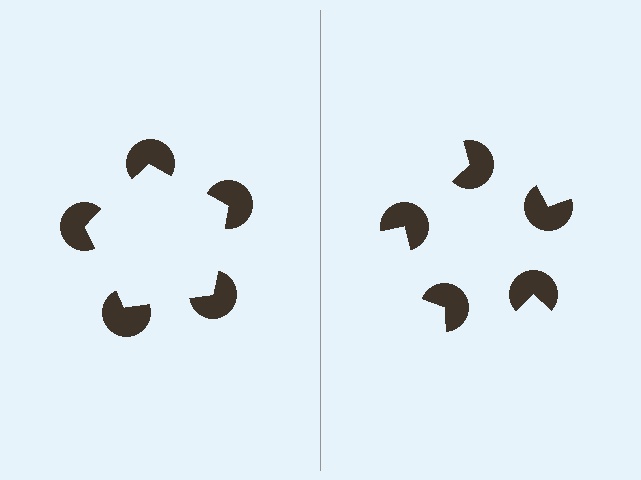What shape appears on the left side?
An illusory pentagon.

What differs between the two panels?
The pac-man discs are positioned identically on both sides; only the wedge orientations differ. On the left they align to a pentagon; on the right they are misaligned.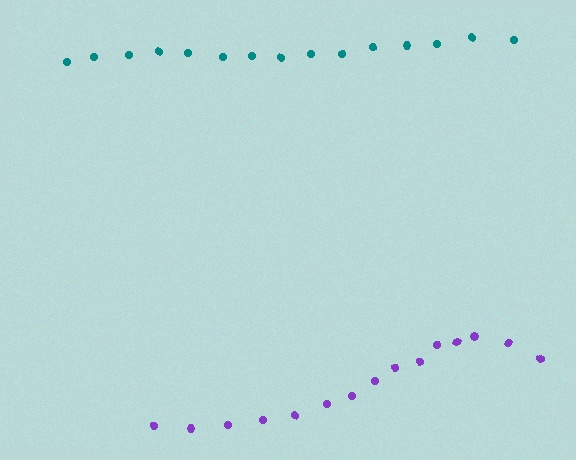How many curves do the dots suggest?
There are 2 distinct paths.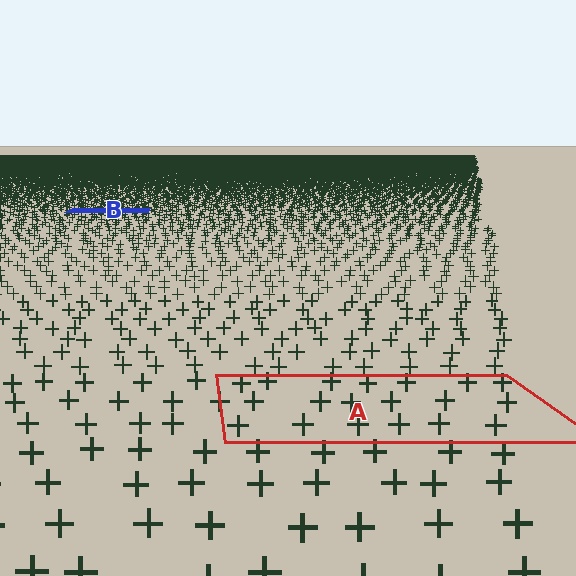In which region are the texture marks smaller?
The texture marks are smaller in region B, because it is farther away.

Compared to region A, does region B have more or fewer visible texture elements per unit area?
Region B has more texture elements per unit area — they are packed more densely because it is farther away.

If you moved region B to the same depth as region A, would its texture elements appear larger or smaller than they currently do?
They would appear larger. At a closer depth, the same texture elements are projected at a bigger on-screen size.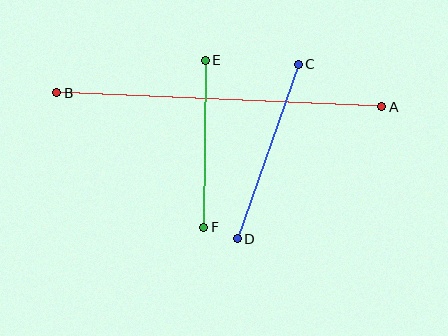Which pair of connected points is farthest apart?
Points A and B are farthest apart.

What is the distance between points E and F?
The distance is approximately 167 pixels.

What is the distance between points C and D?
The distance is approximately 184 pixels.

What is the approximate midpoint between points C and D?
The midpoint is at approximately (268, 151) pixels.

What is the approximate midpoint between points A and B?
The midpoint is at approximately (219, 100) pixels.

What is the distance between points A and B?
The distance is approximately 326 pixels.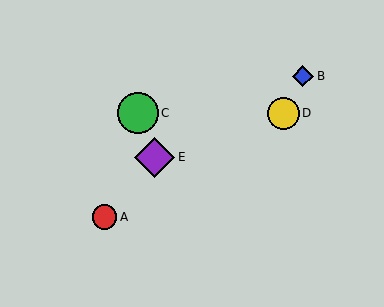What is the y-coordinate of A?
Object A is at y≈217.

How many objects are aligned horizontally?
2 objects (C, D) are aligned horizontally.